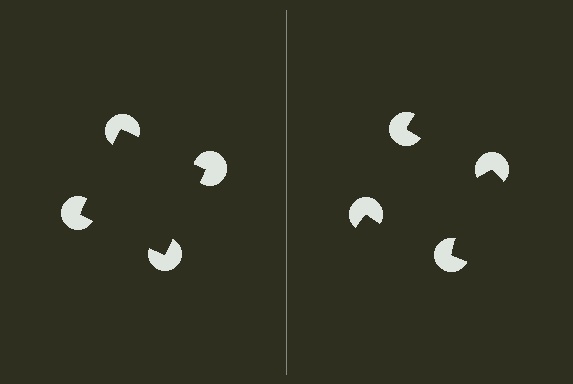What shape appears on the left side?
An illusory square.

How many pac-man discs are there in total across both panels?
8 — 4 on each side.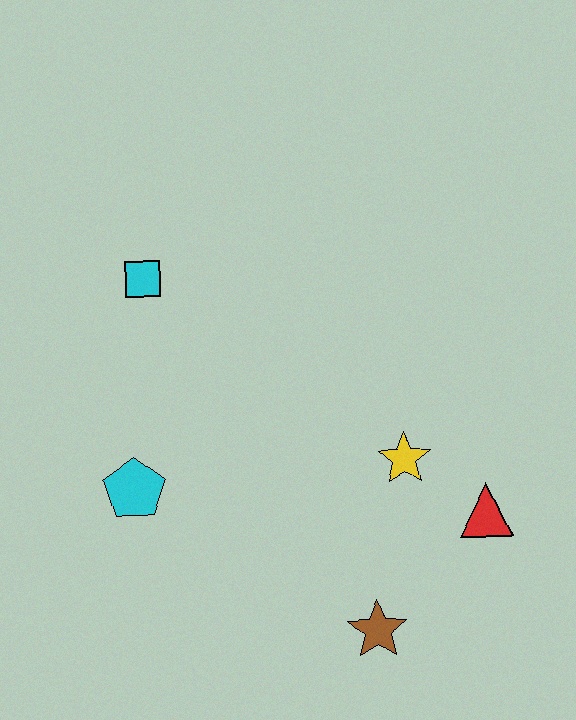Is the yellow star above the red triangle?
Yes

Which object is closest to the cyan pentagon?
The cyan square is closest to the cyan pentagon.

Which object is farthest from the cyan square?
The brown star is farthest from the cyan square.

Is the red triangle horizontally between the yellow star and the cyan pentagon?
No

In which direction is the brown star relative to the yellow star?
The brown star is below the yellow star.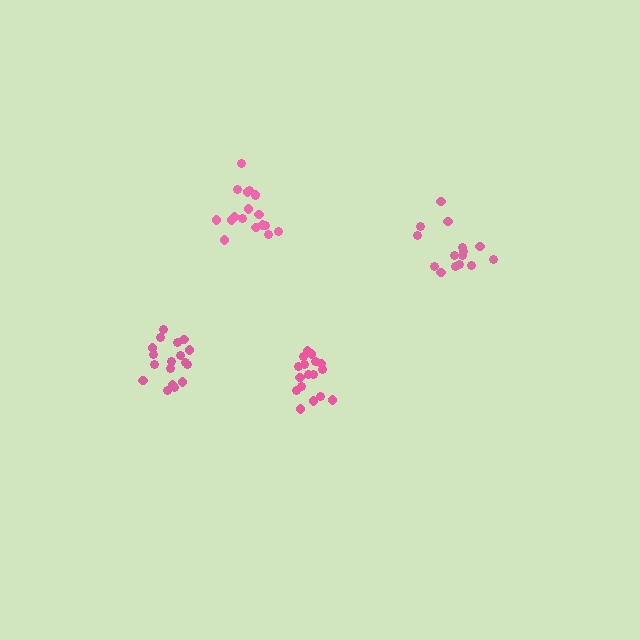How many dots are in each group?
Group 1: 17 dots, Group 2: 18 dots, Group 3: 15 dots, Group 4: 18 dots (68 total).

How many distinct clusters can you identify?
There are 4 distinct clusters.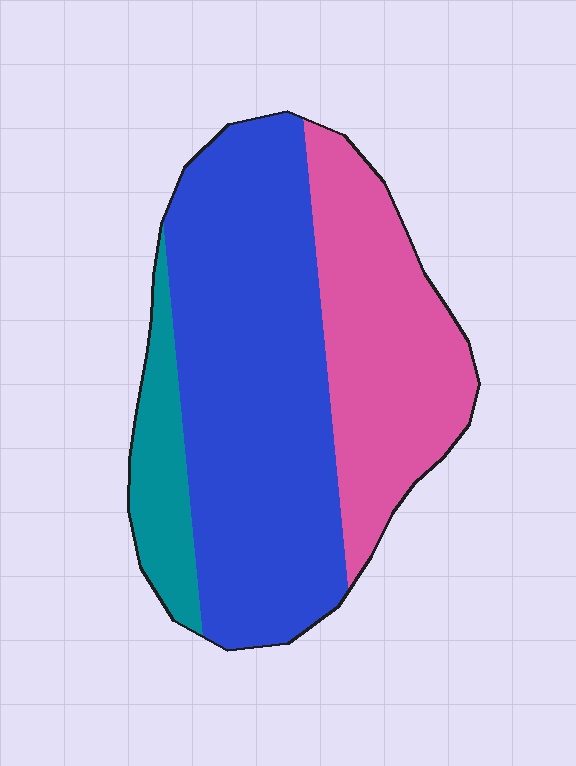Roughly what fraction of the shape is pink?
Pink takes up between a sixth and a third of the shape.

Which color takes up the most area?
Blue, at roughly 55%.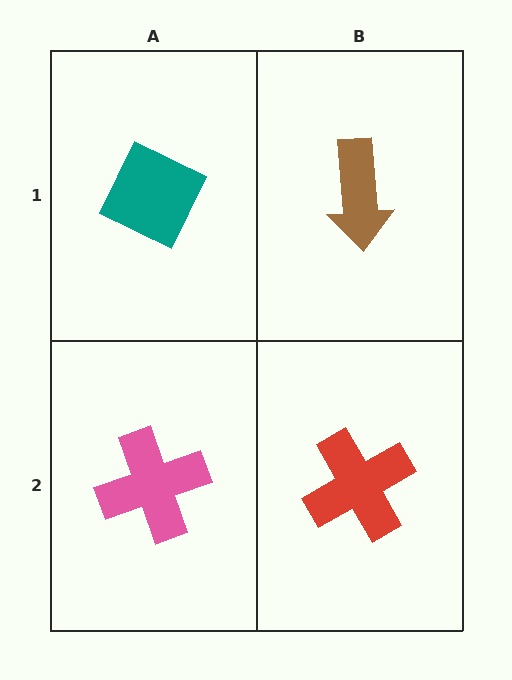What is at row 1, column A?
A teal diamond.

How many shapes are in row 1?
2 shapes.